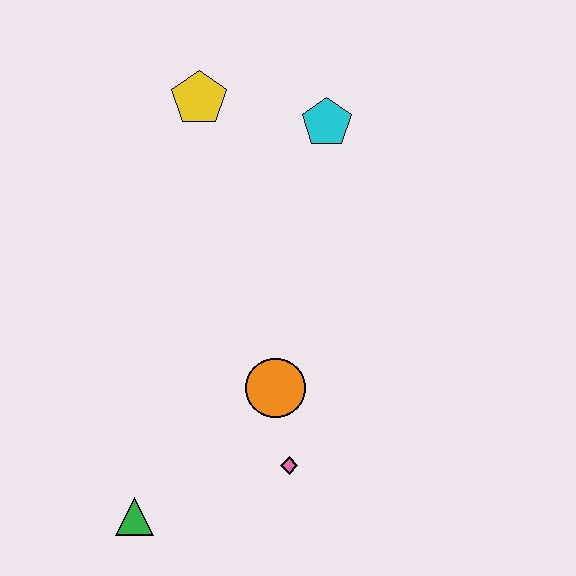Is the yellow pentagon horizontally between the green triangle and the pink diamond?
Yes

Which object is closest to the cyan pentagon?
The yellow pentagon is closest to the cyan pentagon.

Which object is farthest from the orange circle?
The yellow pentagon is farthest from the orange circle.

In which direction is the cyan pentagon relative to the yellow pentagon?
The cyan pentagon is to the right of the yellow pentagon.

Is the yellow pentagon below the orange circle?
No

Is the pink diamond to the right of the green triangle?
Yes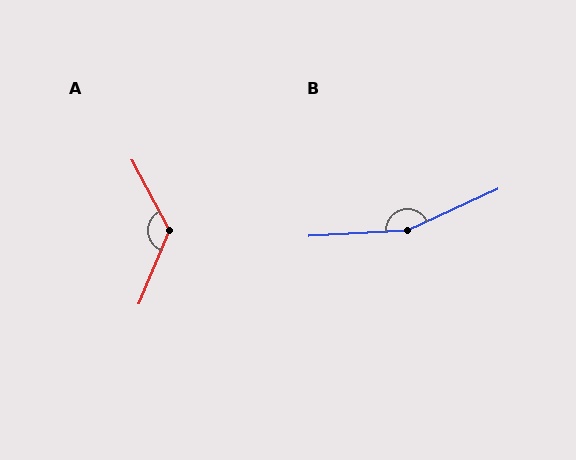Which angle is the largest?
B, at approximately 159 degrees.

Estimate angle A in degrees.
Approximately 129 degrees.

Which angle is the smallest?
A, at approximately 129 degrees.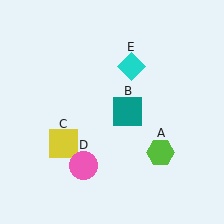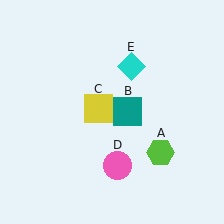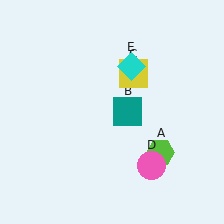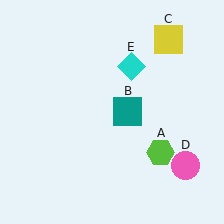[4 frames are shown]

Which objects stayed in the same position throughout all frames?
Lime hexagon (object A) and teal square (object B) and cyan diamond (object E) remained stationary.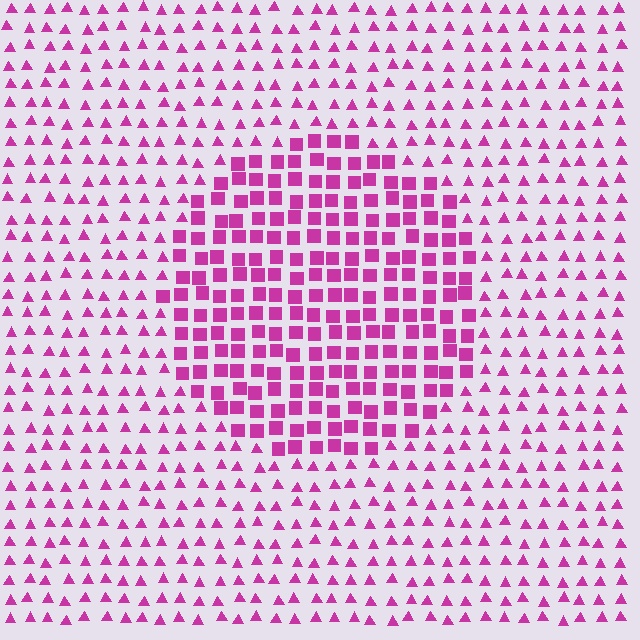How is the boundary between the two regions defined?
The boundary is defined by a change in element shape: squares inside vs. triangles outside. All elements share the same color and spacing.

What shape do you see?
I see a circle.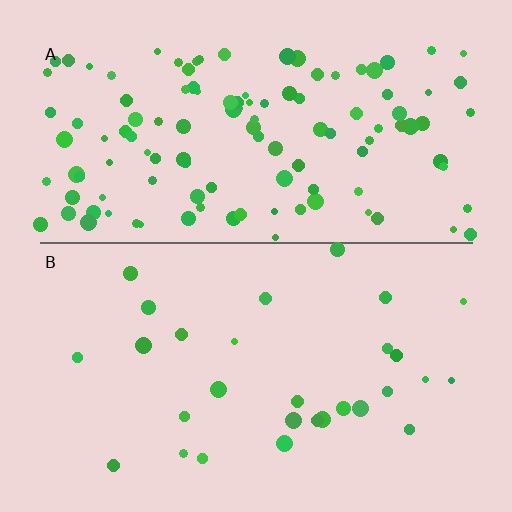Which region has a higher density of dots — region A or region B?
A (the top).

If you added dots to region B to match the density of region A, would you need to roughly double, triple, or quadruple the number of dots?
Approximately quadruple.